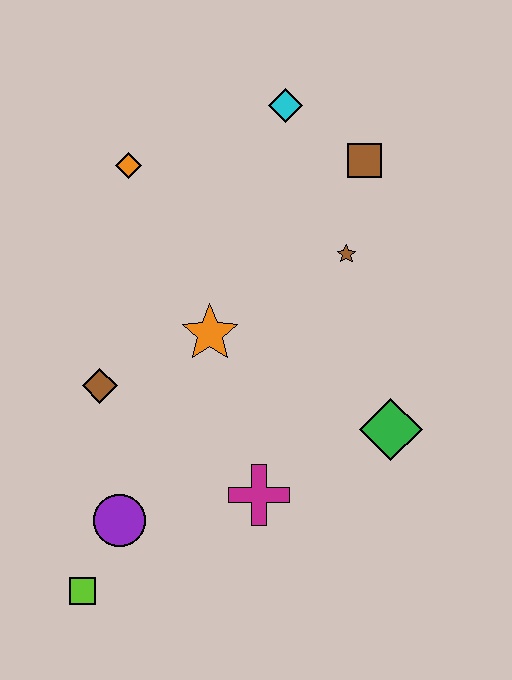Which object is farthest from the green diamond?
The orange diamond is farthest from the green diamond.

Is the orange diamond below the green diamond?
No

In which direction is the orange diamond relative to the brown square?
The orange diamond is to the left of the brown square.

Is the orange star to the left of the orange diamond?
No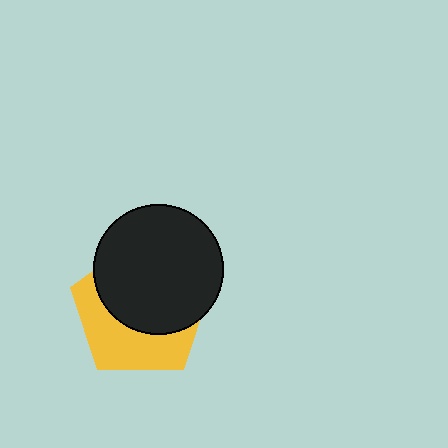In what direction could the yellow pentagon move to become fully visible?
The yellow pentagon could move down. That would shift it out from behind the black circle entirely.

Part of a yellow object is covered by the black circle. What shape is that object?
It is a pentagon.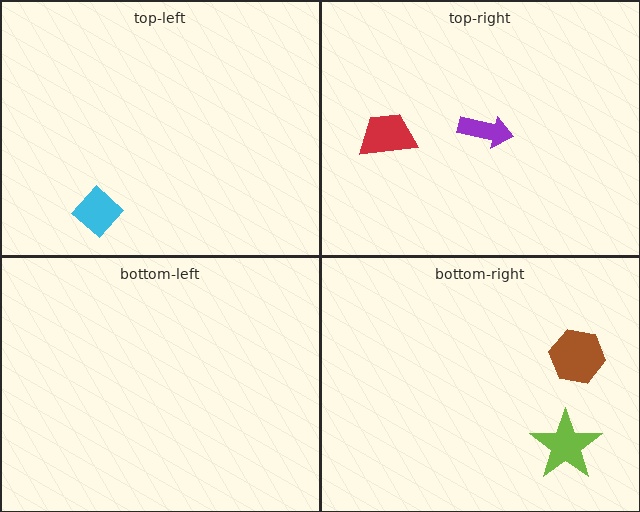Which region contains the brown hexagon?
The bottom-right region.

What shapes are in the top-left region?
The cyan diamond.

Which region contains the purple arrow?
The top-right region.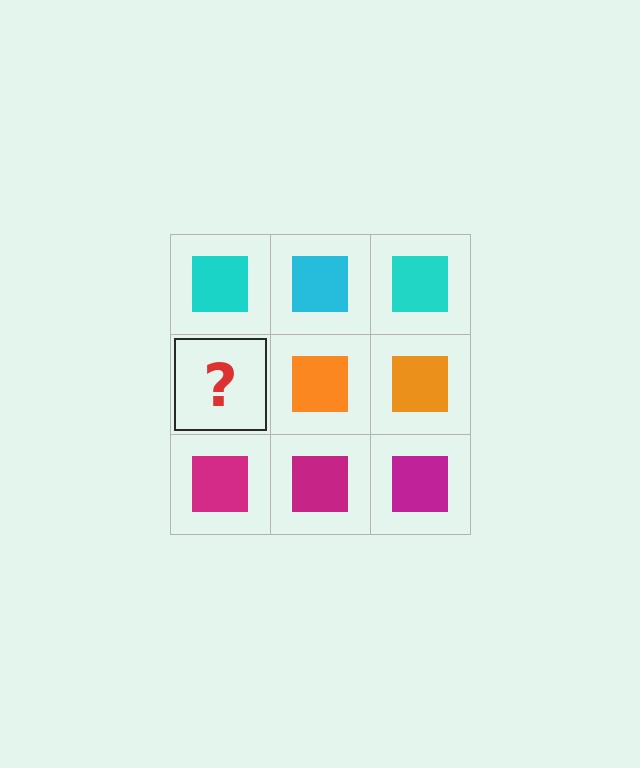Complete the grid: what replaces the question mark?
The question mark should be replaced with an orange square.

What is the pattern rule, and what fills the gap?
The rule is that each row has a consistent color. The gap should be filled with an orange square.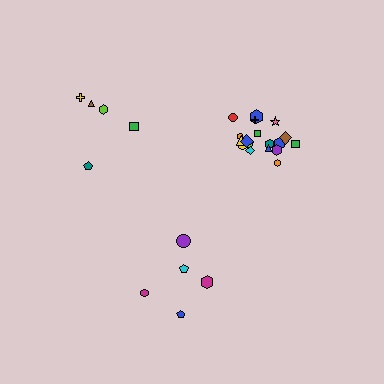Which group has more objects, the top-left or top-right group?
The top-right group.